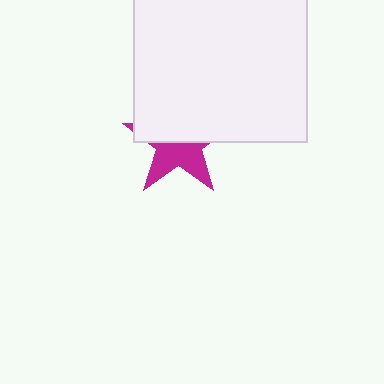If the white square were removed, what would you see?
You would see the complete magenta star.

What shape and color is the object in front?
The object in front is a white square.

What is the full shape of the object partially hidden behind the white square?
The partially hidden object is a magenta star.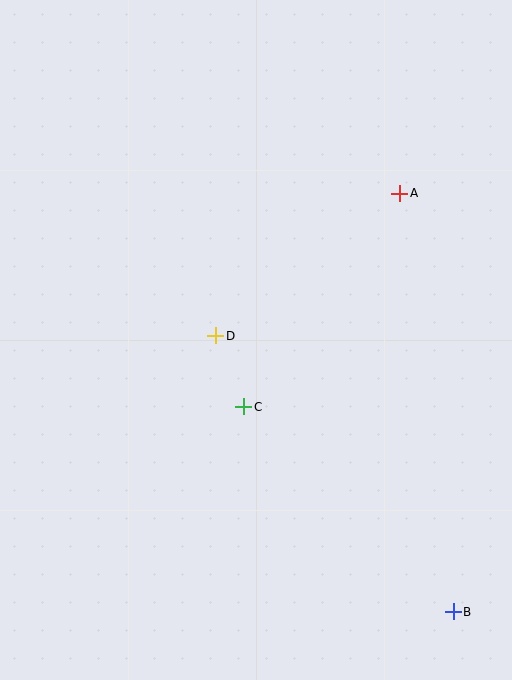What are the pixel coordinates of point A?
Point A is at (400, 193).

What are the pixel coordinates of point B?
Point B is at (453, 612).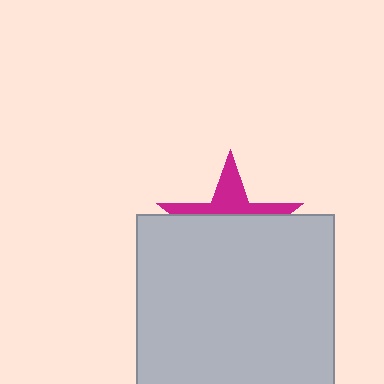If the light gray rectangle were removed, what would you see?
You would see the complete magenta star.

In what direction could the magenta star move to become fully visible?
The magenta star could move up. That would shift it out from behind the light gray rectangle entirely.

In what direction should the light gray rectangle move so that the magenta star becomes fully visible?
The light gray rectangle should move down. That is the shortest direction to clear the overlap and leave the magenta star fully visible.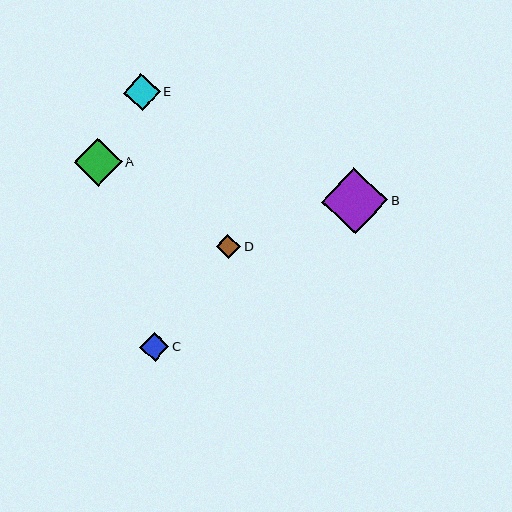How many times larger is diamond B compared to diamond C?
Diamond B is approximately 2.2 times the size of diamond C.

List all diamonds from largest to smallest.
From largest to smallest: B, A, E, C, D.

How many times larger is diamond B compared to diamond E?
Diamond B is approximately 1.8 times the size of diamond E.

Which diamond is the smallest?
Diamond D is the smallest with a size of approximately 24 pixels.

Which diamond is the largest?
Diamond B is the largest with a size of approximately 66 pixels.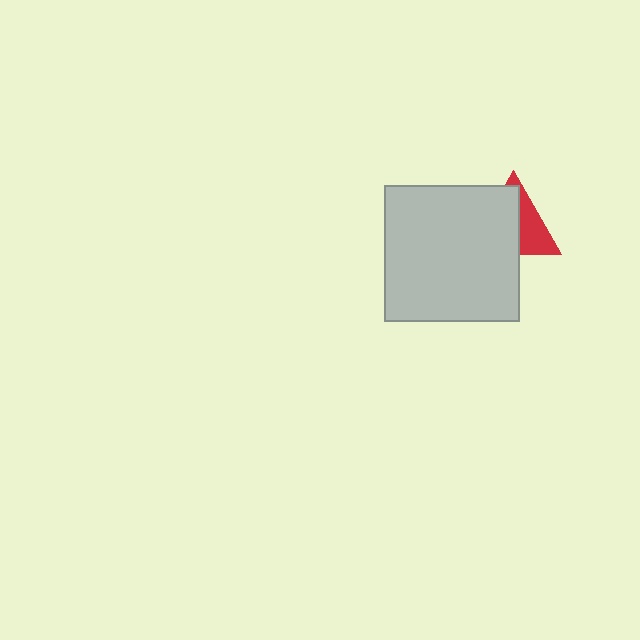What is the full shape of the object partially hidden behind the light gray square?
The partially hidden object is a red triangle.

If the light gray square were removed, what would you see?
You would see the complete red triangle.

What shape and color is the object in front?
The object in front is a light gray square.